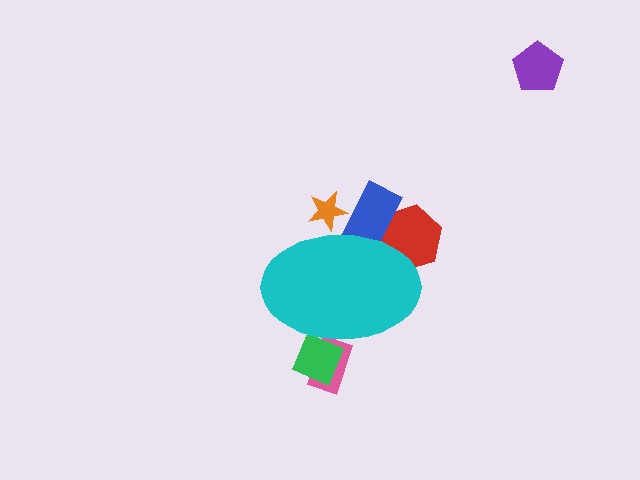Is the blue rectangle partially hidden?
Yes, the blue rectangle is partially hidden behind the cyan ellipse.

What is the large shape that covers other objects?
A cyan ellipse.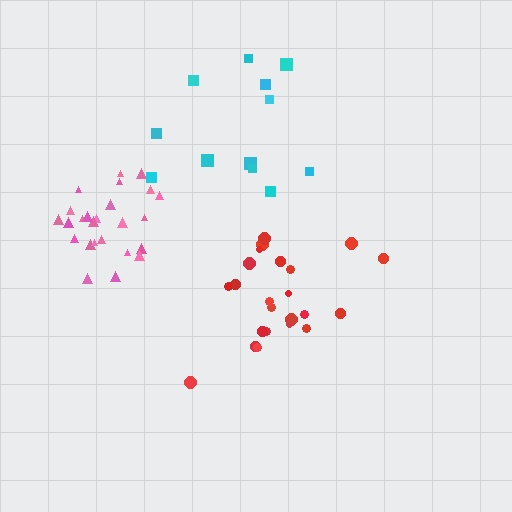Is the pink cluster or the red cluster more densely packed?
Pink.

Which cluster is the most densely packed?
Pink.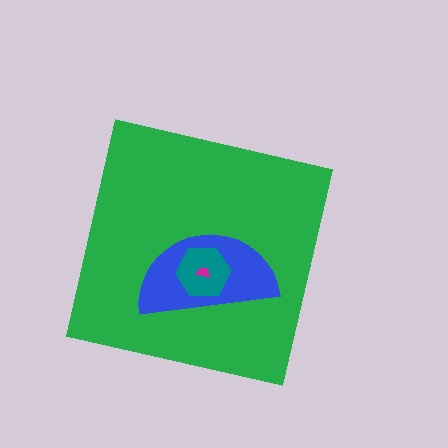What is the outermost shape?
The green square.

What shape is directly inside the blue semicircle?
The teal hexagon.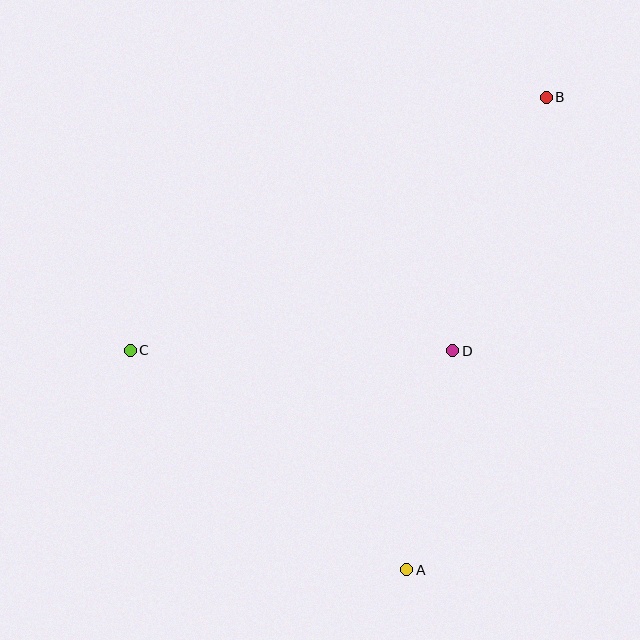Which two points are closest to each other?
Points A and D are closest to each other.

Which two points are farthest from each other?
Points A and B are farthest from each other.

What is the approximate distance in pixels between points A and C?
The distance between A and C is approximately 353 pixels.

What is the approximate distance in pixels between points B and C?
The distance between B and C is approximately 487 pixels.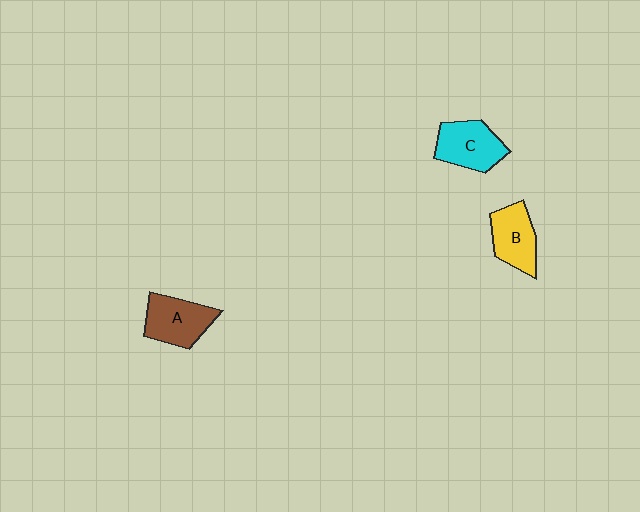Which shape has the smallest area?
Shape B (yellow).